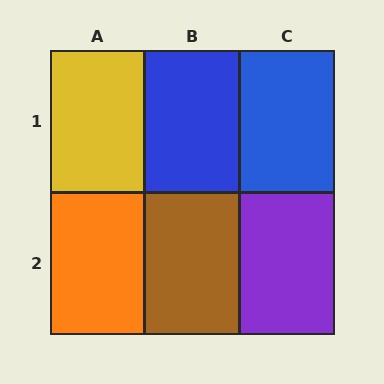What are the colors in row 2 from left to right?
Orange, brown, purple.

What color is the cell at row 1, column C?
Blue.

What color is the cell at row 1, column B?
Blue.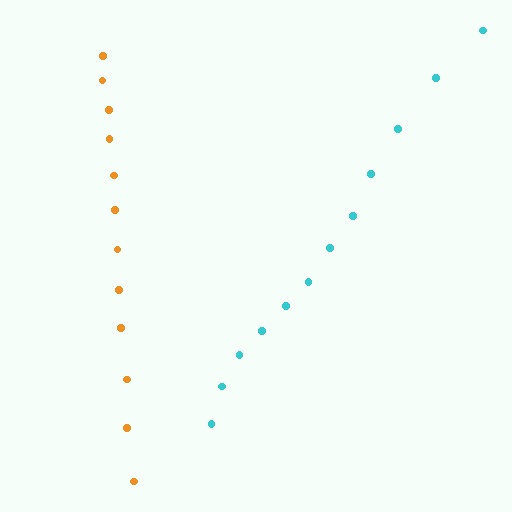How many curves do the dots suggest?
There are 2 distinct paths.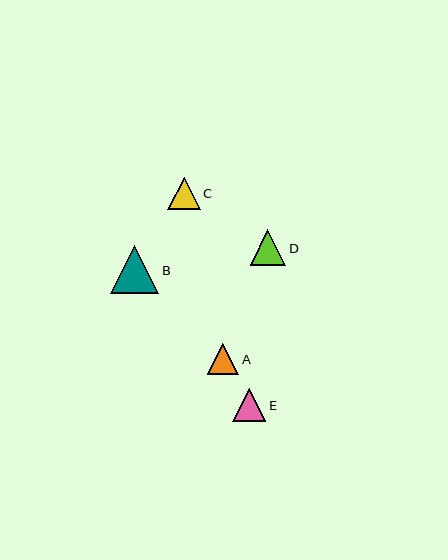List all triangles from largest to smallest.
From largest to smallest: B, D, E, C, A.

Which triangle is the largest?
Triangle B is the largest with a size of approximately 49 pixels.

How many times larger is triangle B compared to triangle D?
Triangle B is approximately 1.4 times the size of triangle D.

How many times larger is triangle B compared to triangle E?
Triangle B is approximately 1.5 times the size of triangle E.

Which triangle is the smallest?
Triangle A is the smallest with a size of approximately 31 pixels.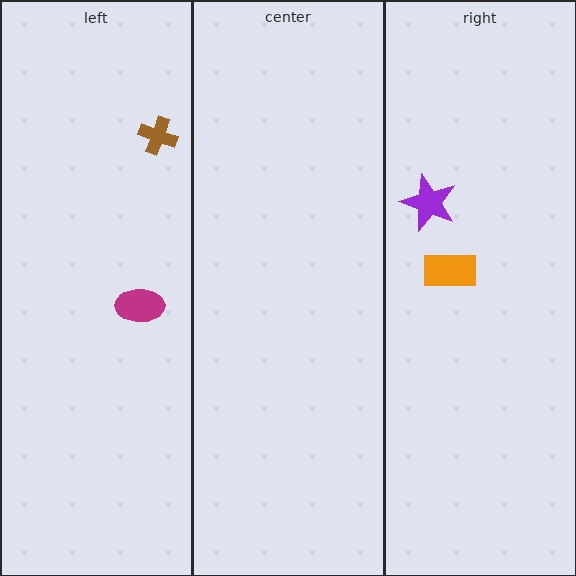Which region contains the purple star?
The right region.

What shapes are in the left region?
The brown cross, the magenta ellipse.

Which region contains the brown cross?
The left region.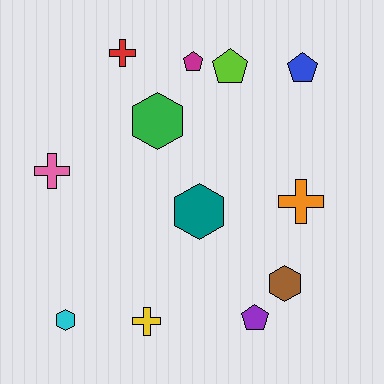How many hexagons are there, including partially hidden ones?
There are 4 hexagons.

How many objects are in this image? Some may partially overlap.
There are 12 objects.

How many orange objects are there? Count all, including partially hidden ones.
There is 1 orange object.